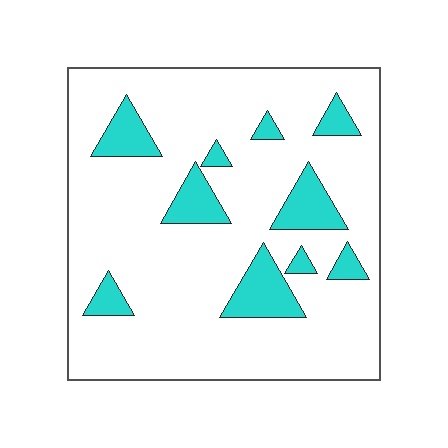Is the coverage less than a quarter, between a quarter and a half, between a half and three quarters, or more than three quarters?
Less than a quarter.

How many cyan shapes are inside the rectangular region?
10.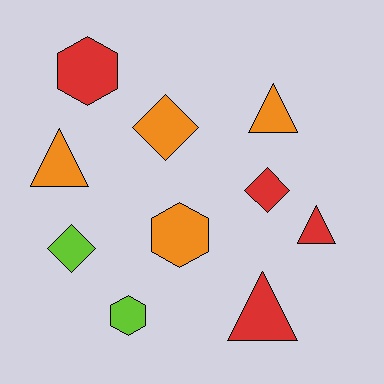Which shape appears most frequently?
Triangle, with 4 objects.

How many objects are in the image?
There are 10 objects.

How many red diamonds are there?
There is 1 red diamond.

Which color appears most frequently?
Red, with 4 objects.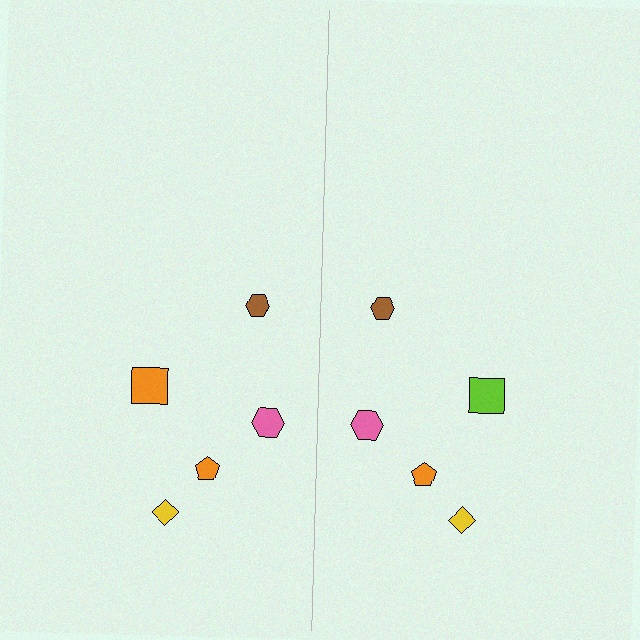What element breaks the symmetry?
The lime square on the right side breaks the symmetry — its mirror counterpart is orange.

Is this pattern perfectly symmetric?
No, the pattern is not perfectly symmetric. The lime square on the right side breaks the symmetry — its mirror counterpart is orange.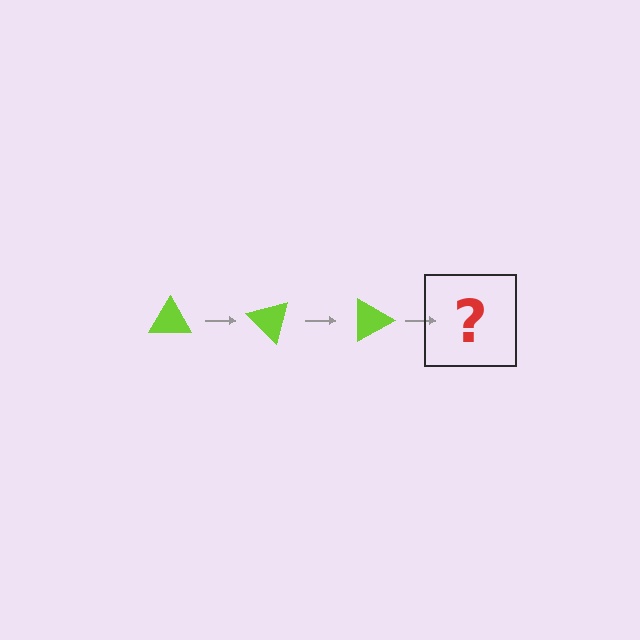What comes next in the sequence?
The next element should be a lime triangle rotated 135 degrees.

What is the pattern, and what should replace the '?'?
The pattern is that the triangle rotates 45 degrees each step. The '?' should be a lime triangle rotated 135 degrees.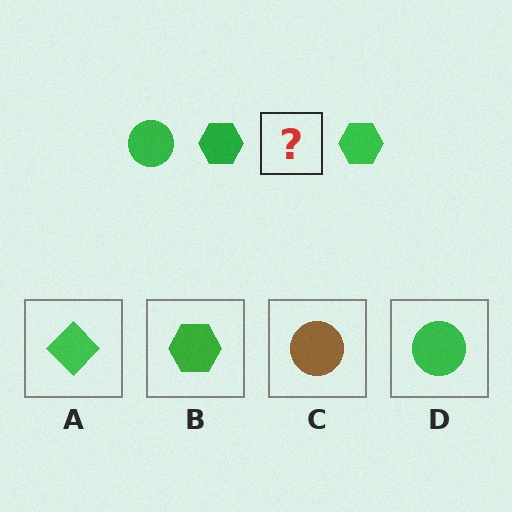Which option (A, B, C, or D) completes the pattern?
D.